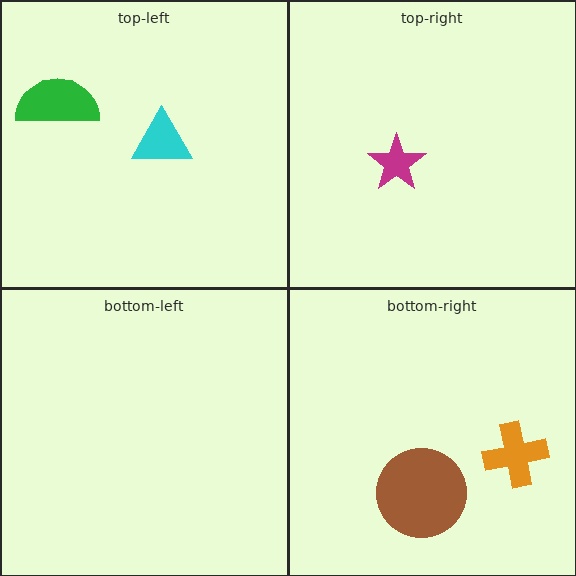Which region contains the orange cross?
The bottom-right region.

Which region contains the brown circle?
The bottom-right region.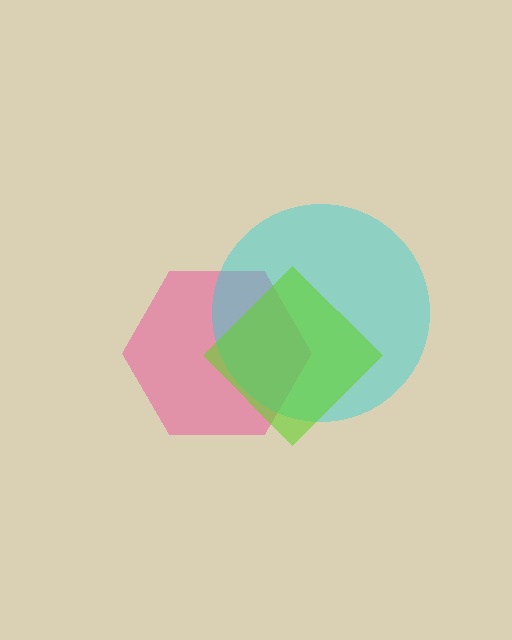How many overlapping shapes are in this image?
There are 3 overlapping shapes in the image.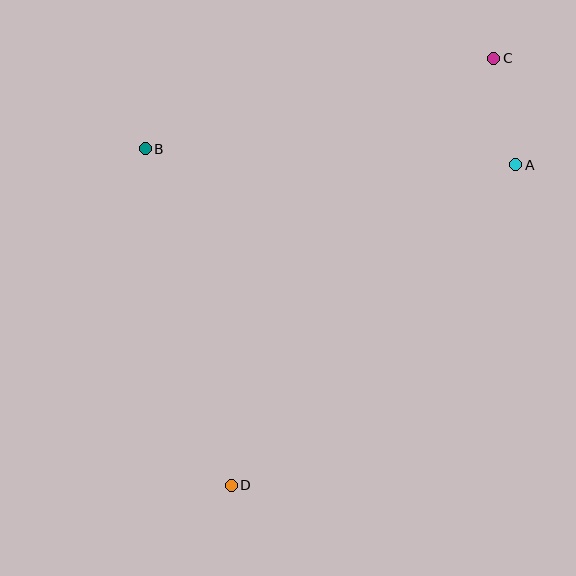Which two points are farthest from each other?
Points C and D are farthest from each other.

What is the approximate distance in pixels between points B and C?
The distance between B and C is approximately 360 pixels.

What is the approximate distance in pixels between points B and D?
The distance between B and D is approximately 347 pixels.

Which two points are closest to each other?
Points A and C are closest to each other.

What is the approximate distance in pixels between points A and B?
The distance between A and B is approximately 371 pixels.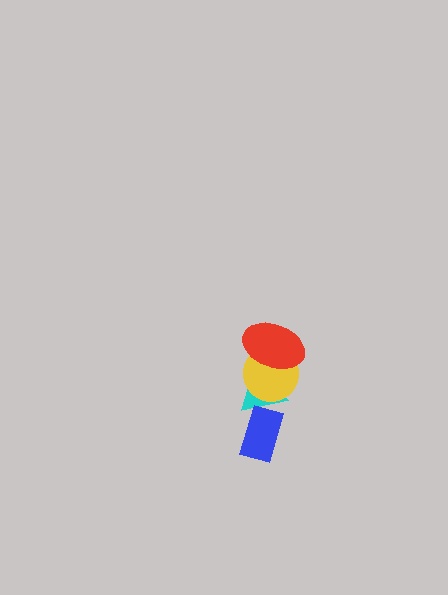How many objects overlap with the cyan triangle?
3 objects overlap with the cyan triangle.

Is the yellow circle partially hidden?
Yes, it is partially covered by another shape.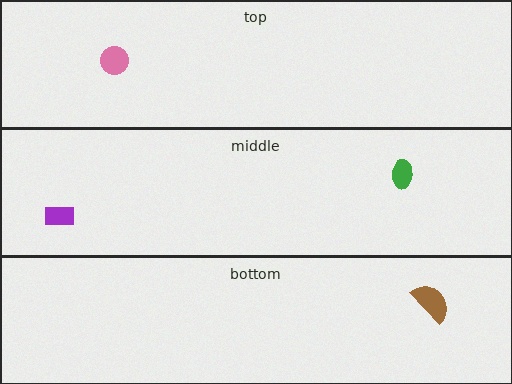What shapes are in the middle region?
The green ellipse, the purple rectangle.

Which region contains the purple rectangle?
The middle region.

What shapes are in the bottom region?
The brown semicircle.